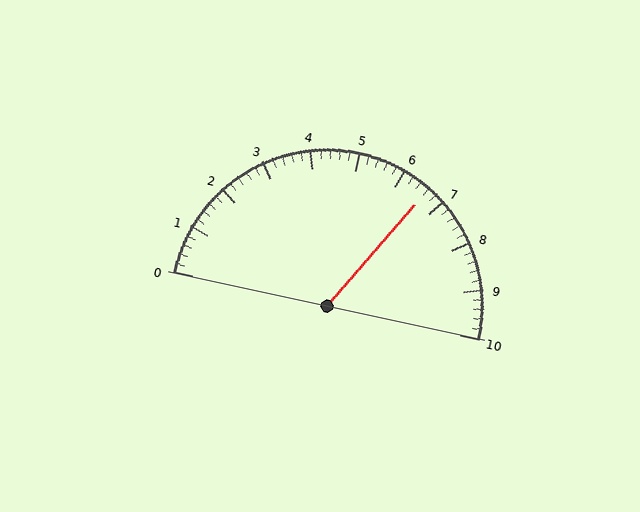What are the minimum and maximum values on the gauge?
The gauge ranges from 0 to 10.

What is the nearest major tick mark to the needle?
The nearest major tick mark is 7.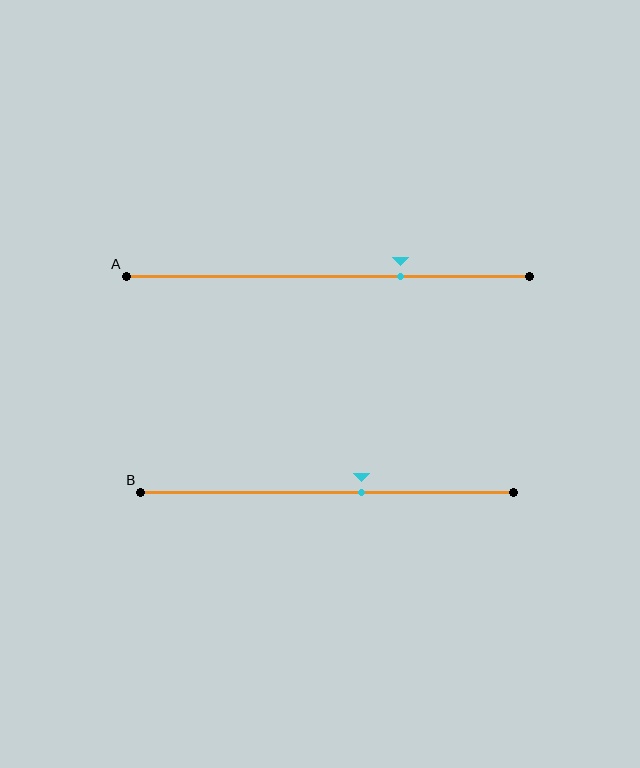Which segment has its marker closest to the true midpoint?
Segment B has its marker closest to the true midpoint.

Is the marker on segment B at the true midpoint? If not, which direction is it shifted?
No, the marker on segment B is shifted to the right by about 9% of the segment length.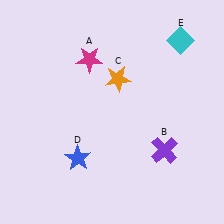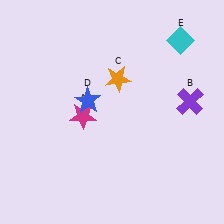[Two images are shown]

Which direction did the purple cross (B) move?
The purple cross (B) moved up.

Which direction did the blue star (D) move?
The blue star (D) moved up.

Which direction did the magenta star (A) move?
The magenta star (A) moved down.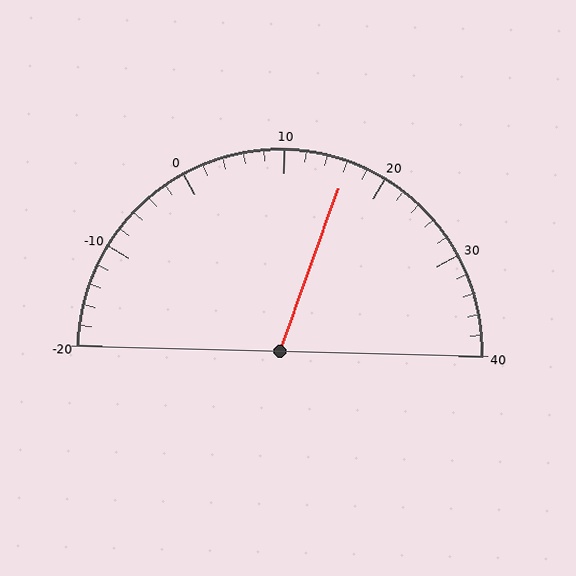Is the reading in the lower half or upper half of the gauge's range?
The reading is in the upper half of the range (-20 to 40).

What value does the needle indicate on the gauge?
The needle indicates approximately 16.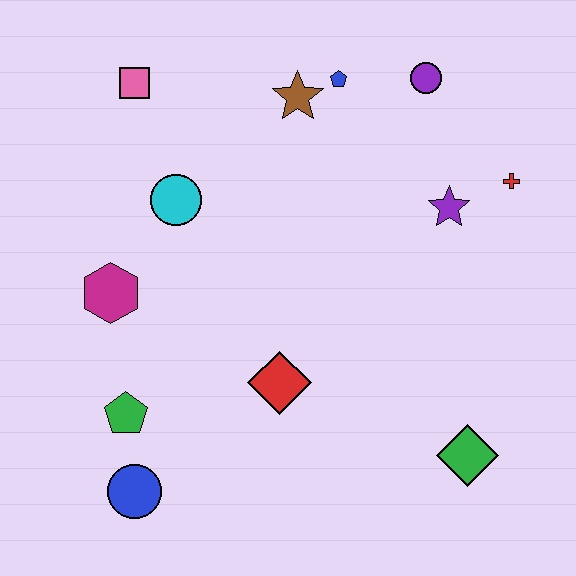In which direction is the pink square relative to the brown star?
The pink square is to the left of the brown star.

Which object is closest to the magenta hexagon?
The cyan circle is closest to the magenta hexagon.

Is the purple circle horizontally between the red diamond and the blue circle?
No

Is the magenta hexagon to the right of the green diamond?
No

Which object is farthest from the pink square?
The green diamond is farthest from the pink square.